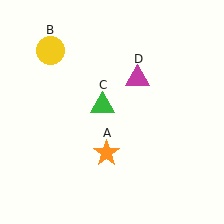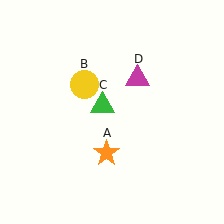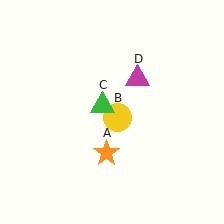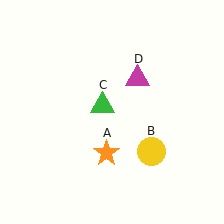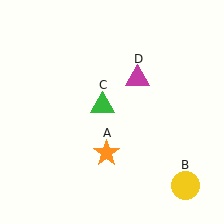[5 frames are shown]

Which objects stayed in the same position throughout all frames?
Orange star (object A) and green triangle (object C) and magenta triangle (object D) remained stationary.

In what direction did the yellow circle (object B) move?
The yellow circle (object B) moved down and to the right.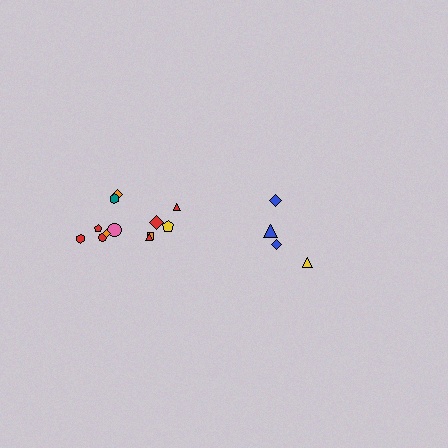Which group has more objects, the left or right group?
The left group.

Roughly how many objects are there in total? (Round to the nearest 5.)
Roughly 15 objects in total.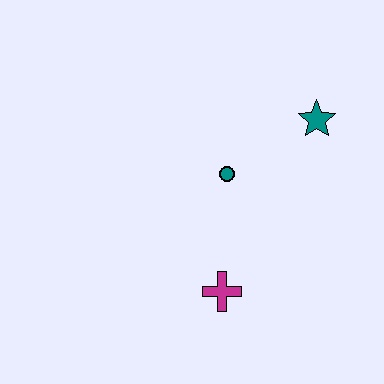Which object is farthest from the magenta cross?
The teal star is farthest from the magenta cross.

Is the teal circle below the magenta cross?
No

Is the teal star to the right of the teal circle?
Yes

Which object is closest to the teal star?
The teal circle is closest to the teal star.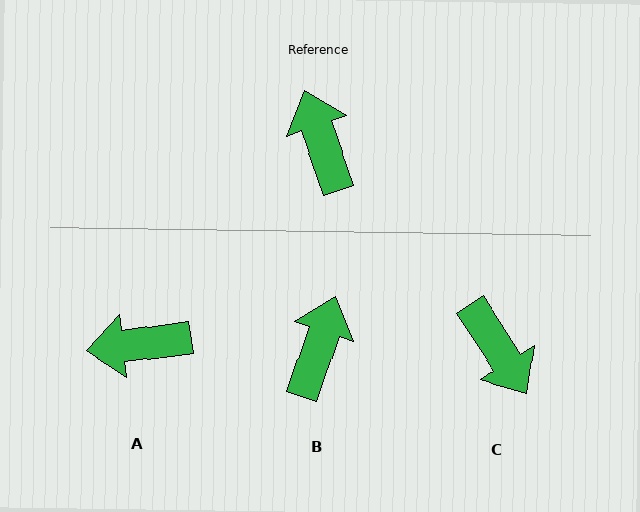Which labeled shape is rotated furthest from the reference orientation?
C, about 166 degrees away.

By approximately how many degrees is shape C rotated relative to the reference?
Approximately 166 degrees clockwise.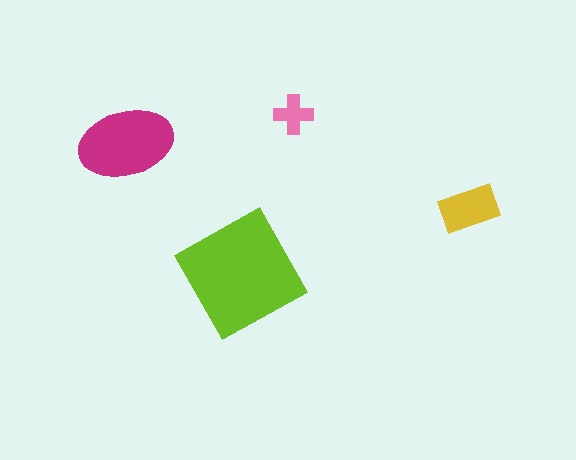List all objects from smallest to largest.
The pink cross, the yellow rectangle, the magenta ellipse, the lime square.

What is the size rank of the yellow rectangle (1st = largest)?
3rd.